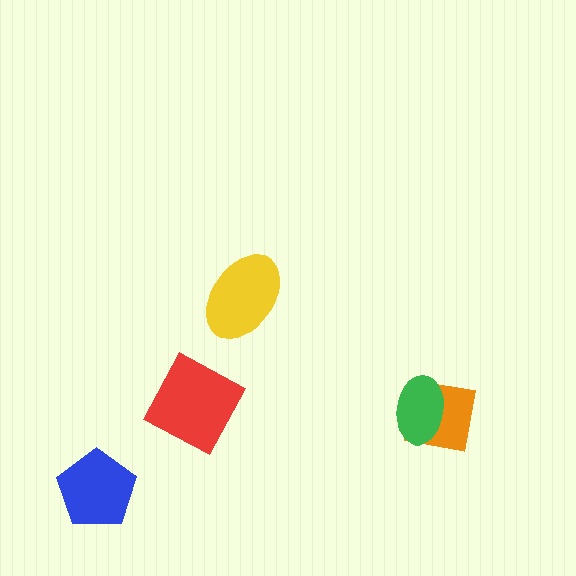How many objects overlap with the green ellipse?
1 object overlaps with the green ellipse.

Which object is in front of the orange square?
The green ellipse is in front of the orange square.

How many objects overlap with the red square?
0 objects overlap with the red square.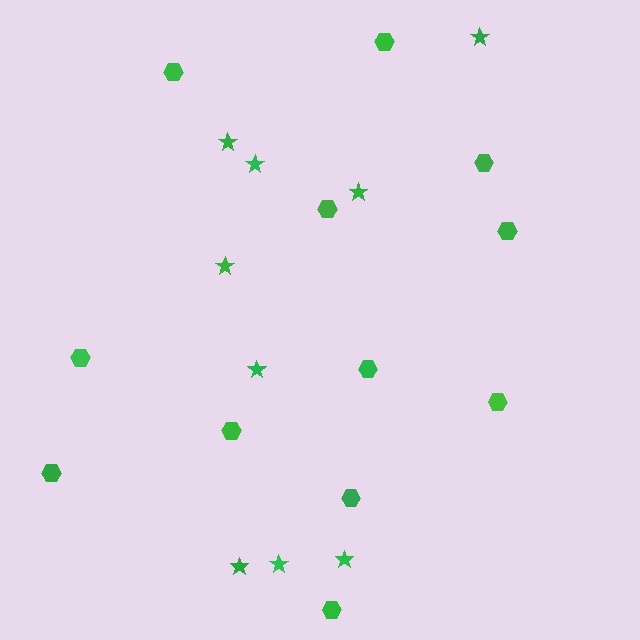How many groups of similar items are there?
There are 2 groups: one group of hexagons (12) and one group of stars (9).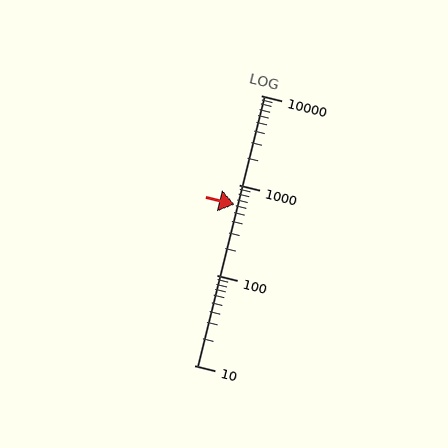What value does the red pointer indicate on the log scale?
The pointer indicates approximately 610.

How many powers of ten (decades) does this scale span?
The scale spans 3 decades, from 10 to 10000.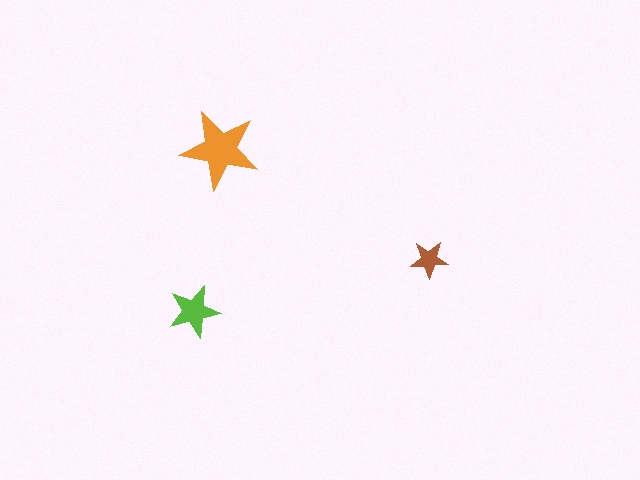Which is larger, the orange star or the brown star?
The orange one.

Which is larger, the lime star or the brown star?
The lime one.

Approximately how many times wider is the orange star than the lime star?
About 1.5 times wider.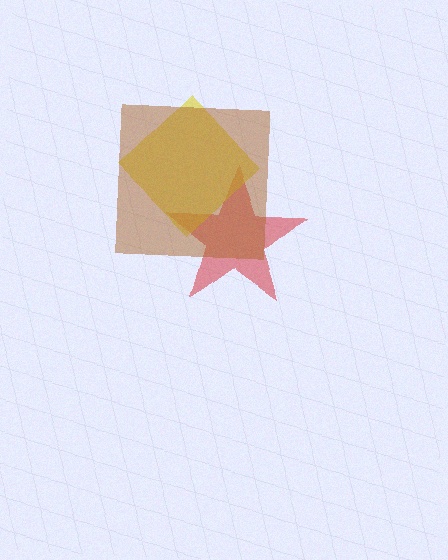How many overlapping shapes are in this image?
There are 3 overlapping shapes in the image.